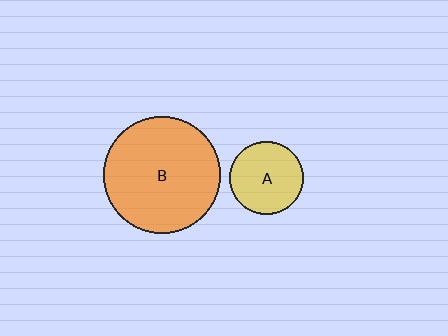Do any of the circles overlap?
No, none of the circles overlap.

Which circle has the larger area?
Circle B (orange).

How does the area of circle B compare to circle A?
Approximately 2.6 times.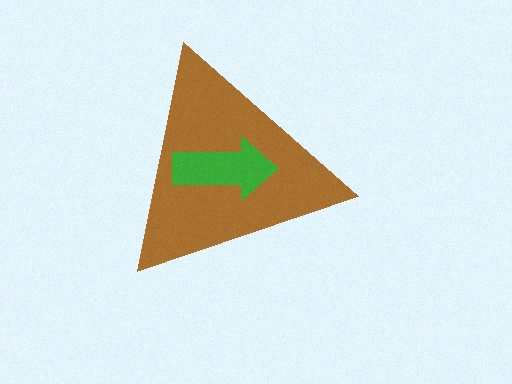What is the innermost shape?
The green arrow.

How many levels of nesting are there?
2.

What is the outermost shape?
The brown triangle.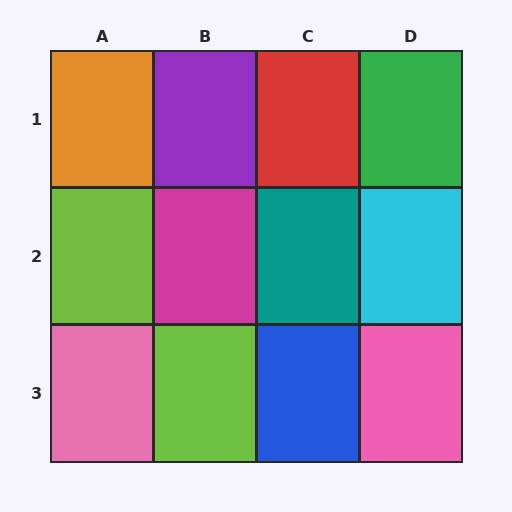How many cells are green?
1 cell is green.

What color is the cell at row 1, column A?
Orange.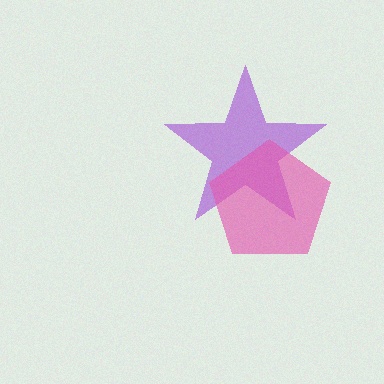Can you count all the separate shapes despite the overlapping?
Yes, there are 2 separate shapes.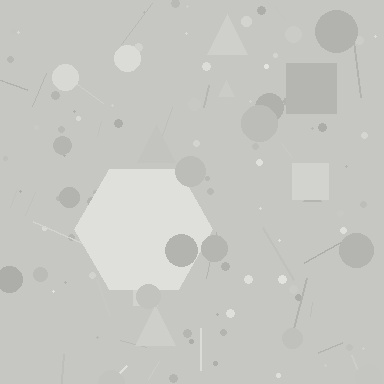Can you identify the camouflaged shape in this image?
The camouflaged shape is a hexagon.